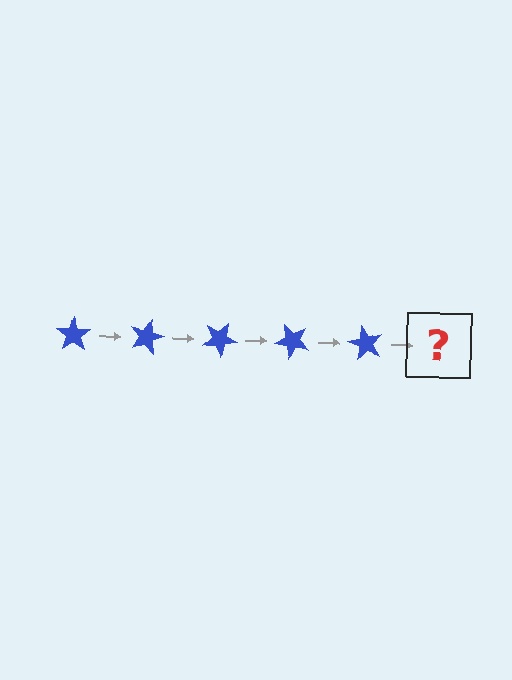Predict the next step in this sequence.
The next step is a blue star rotated 75 degrees.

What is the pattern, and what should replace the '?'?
The pattern is that the star rotates 15 degrees each step. The '?' should be a blue star rotated 75 degrees.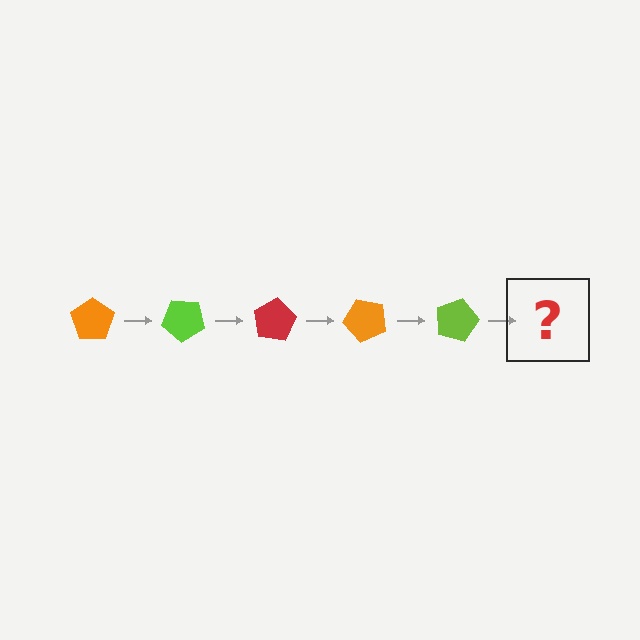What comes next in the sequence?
The next element should be a red pentagon, rotated 200 degrees from the start.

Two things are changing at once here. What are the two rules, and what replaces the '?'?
The two rules are that it rotates 40 degrees each step and the color cycles through orange, lime, and red. The '?' should be a red pentagon, rotated 200 degrees from the start.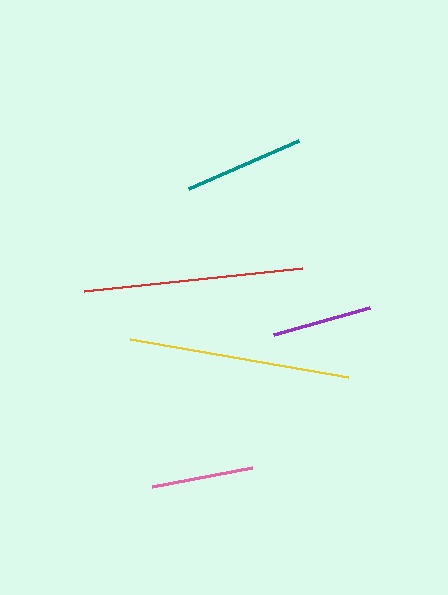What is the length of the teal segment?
The teal segment is approximately 120 pixels long.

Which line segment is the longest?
The yellow line is the longest at approximately 221 pixels.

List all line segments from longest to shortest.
From longest to shortest: yellow, red, teal, pink, purple.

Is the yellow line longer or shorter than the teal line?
The yellow line is longer than the teal line.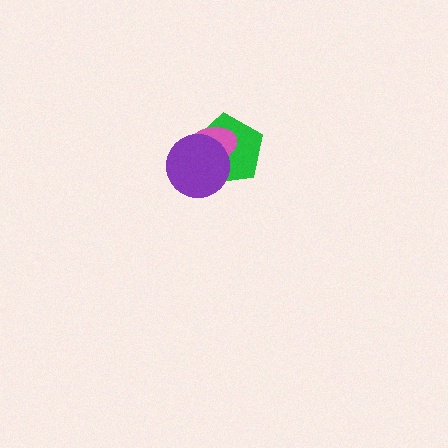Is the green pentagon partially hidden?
Yes, it is partially covered by another shape.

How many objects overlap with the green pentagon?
2 objects overlap with the green pentagon.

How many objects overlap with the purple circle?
2 objects overlap with the purple circle.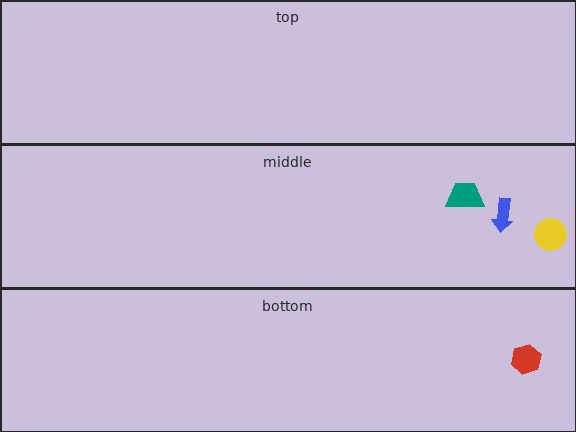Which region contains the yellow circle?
The middle region.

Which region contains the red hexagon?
The bottom region.